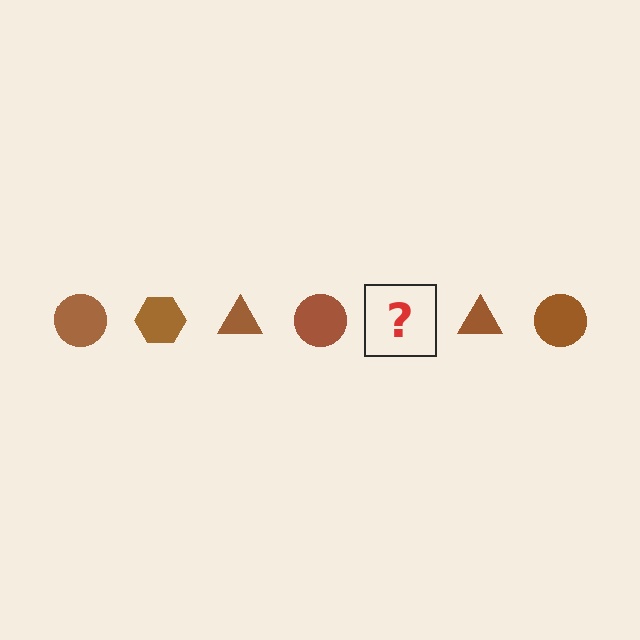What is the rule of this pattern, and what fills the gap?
The rule is that the pattern cycles through circle, hexagon, triangle shapes in brown. The gap should be filled with a brown hexagon.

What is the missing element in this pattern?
The missing element is a brown hexagon.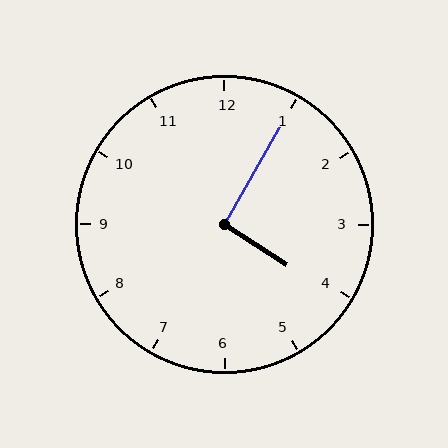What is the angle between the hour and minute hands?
Approximately 92 degrees.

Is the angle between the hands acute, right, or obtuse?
It is right.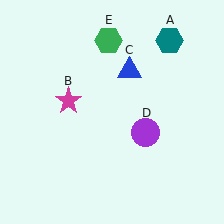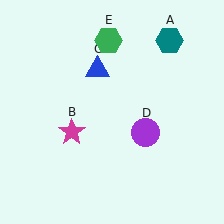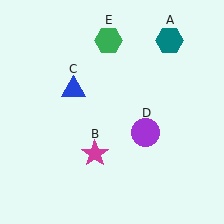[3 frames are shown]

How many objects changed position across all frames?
2 objects changed position: magenta star (object B), blue triangle (object C).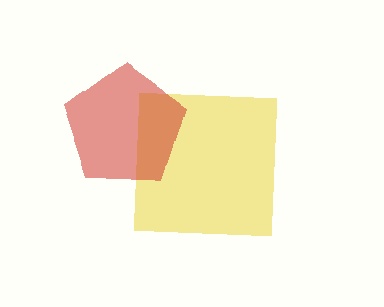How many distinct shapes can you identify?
There are 2 distinct shapes: a yellow square, a red pentagon.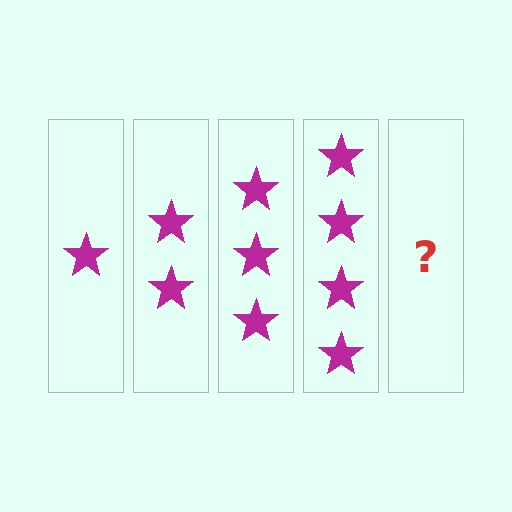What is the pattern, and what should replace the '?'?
The pattern is that each step adds one more star. The '?' should be 5 stars.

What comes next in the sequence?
The next element should be 5 stars.